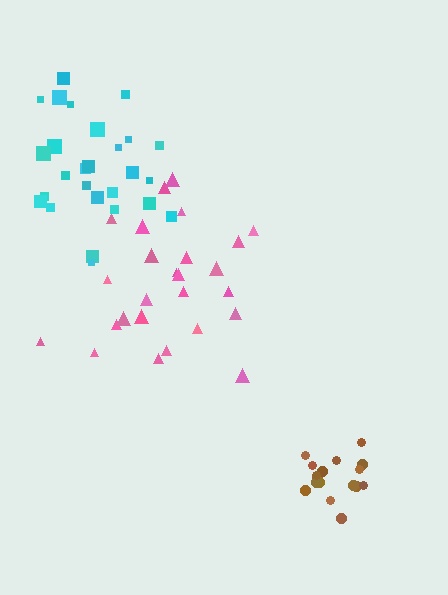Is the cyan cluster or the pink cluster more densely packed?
Cyan.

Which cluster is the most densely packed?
Brown.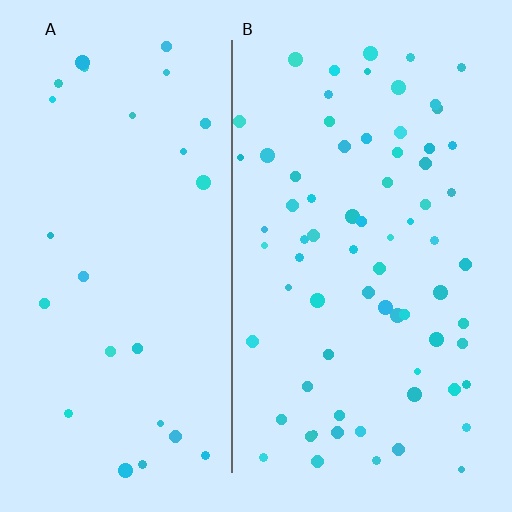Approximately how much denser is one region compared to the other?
Approximately 2.6× — region B over region A.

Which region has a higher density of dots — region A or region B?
B (the right).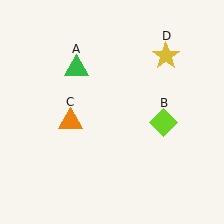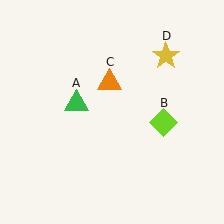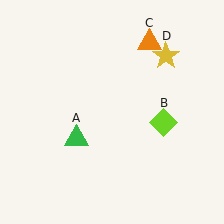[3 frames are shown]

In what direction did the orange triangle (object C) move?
The orange triangle (object C) moved up and to the right.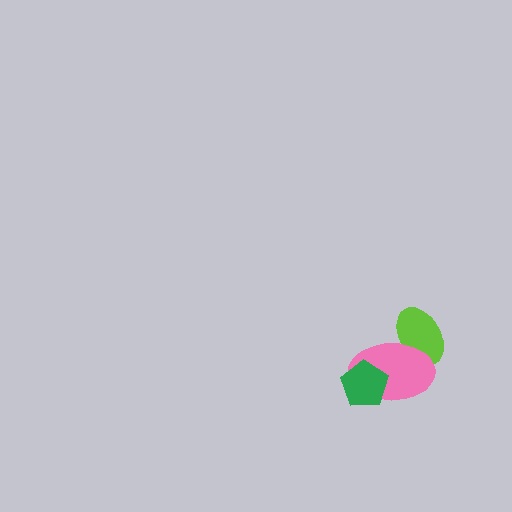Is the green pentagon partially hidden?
No, no other shape covers it.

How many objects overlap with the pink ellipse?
2 objects overlap with the pink ellipse.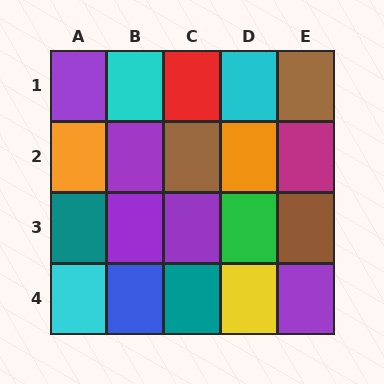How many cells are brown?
3 cells are brown.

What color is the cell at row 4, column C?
Teal.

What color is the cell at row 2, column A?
Orange.